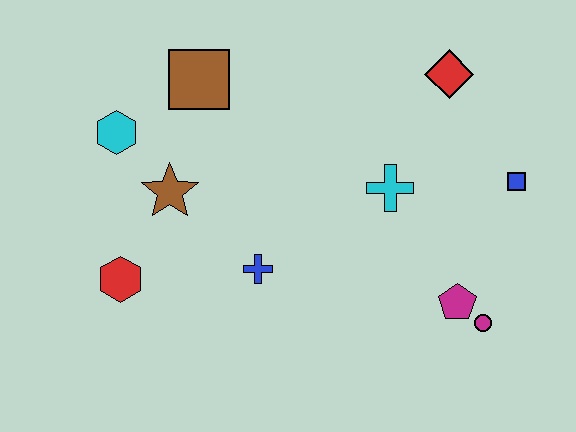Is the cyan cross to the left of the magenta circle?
Yes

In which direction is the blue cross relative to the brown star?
The blue cross is to the right of the brown star.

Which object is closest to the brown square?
The cyan hexagon is closest to the brown square.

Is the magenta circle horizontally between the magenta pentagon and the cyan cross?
No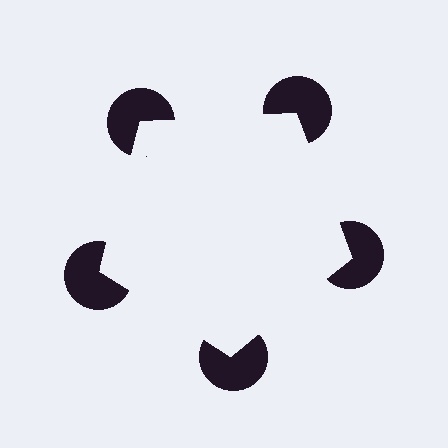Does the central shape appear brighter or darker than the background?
It typically appears slightly brighter than the background, even though no actual brightness change is drawn.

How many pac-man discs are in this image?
There are 5 — one at each vertex of the illusory pentagon.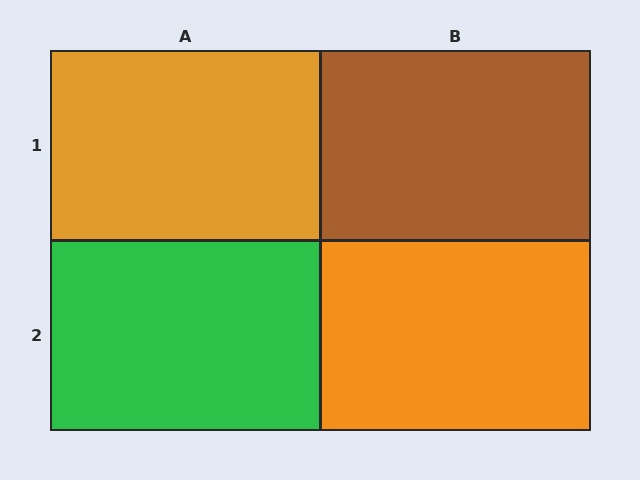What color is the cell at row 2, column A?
Green.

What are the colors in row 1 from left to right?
Orange, brown.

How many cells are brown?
1 cell is brown.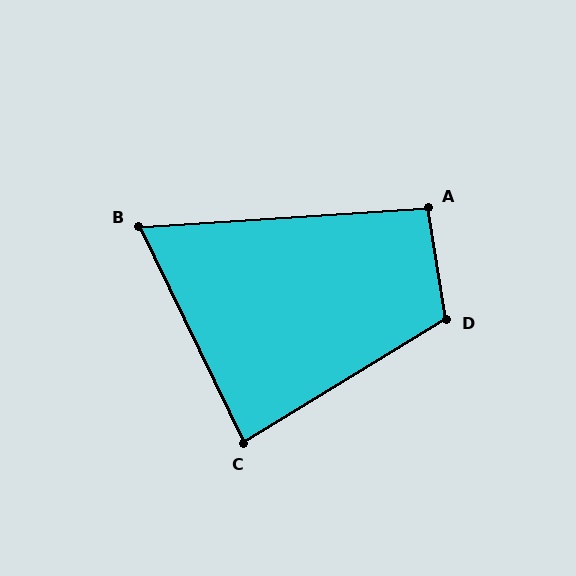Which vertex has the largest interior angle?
D, at approximately 112 degrees.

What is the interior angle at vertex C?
Approximately 84 degrees (acute).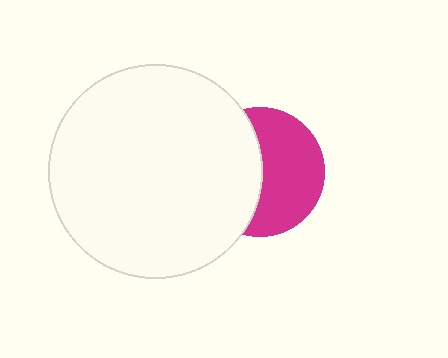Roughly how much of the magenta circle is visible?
About half of it is visible (roughly 54%).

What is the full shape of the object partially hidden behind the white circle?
The partially hidden object is a magenta circle.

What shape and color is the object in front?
The object in front is a white circle.